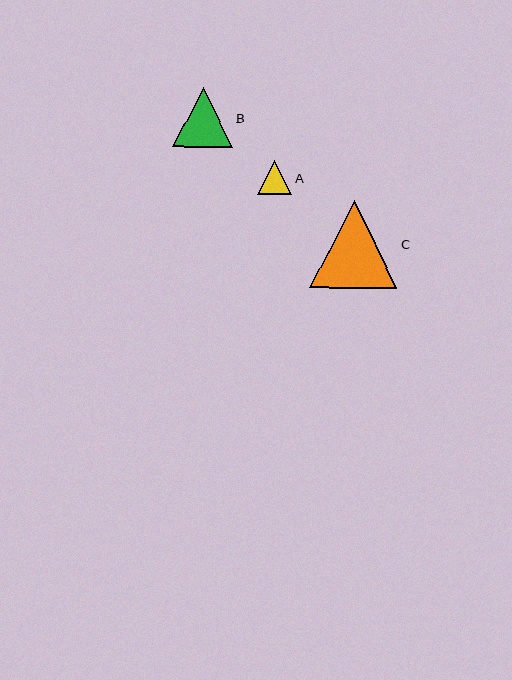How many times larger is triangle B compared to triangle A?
Triangle B is approximately 1.7 times the size of triangle A.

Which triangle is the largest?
Triangle C is the largest with a size of approximately 87 pixels.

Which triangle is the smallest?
Triangle A is the smallest with a size of approximately 34 pixels.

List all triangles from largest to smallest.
From largest to smallest: C, B, A.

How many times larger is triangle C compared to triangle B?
Triangle C is approximately 1.5 times the size of triangle B.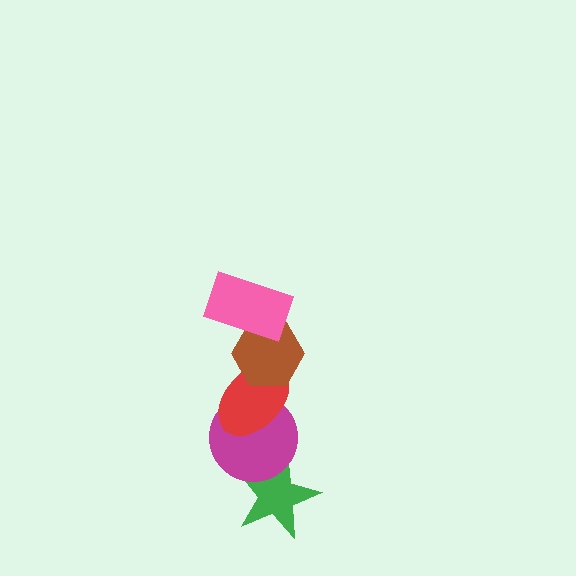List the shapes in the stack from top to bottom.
From top to bottom: the pink rectangle, the brown hexagon, the red ellipse, the magenta circle, the green star.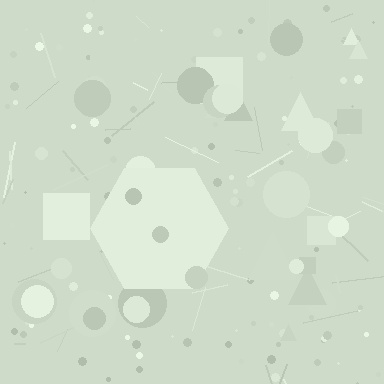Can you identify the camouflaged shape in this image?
The camouflaged shape is a hexagon.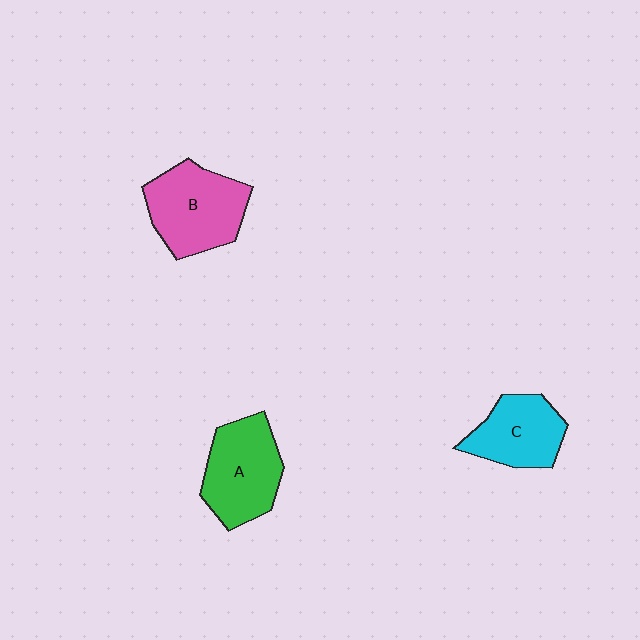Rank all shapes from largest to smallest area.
From largest to smallest: B (pink), A (green), C (cyan).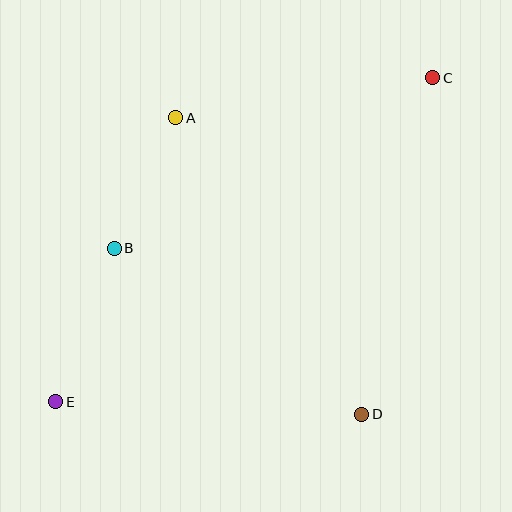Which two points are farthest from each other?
Points C and E are farthest from each other.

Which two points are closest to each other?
Points A and B are closest to each other.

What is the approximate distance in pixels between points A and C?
The distance between A and C is approximately 260 pixels.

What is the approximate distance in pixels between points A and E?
The distance between A and E is approximately 308 pixels.